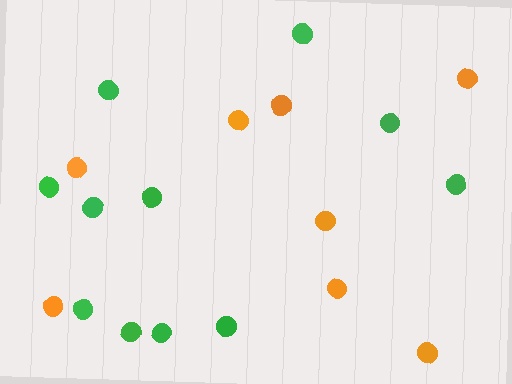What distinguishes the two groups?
There are 2 groups: one group of green circles (11) and one group of orange circles (8).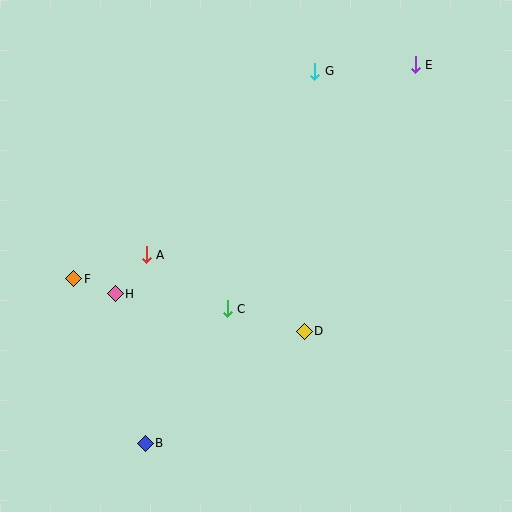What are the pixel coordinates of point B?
Point B is at (145, 443).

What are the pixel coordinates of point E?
Point E is at (415, 65).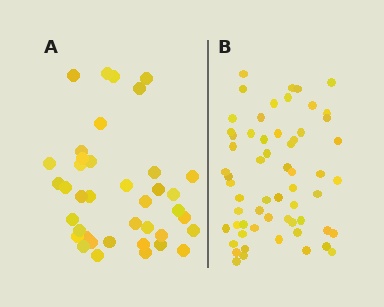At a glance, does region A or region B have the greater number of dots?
Region B (the right region) has more dots.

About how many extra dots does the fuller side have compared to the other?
Region B has approximately 20 more dots than region A.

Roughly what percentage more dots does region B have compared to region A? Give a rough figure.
About 55% more.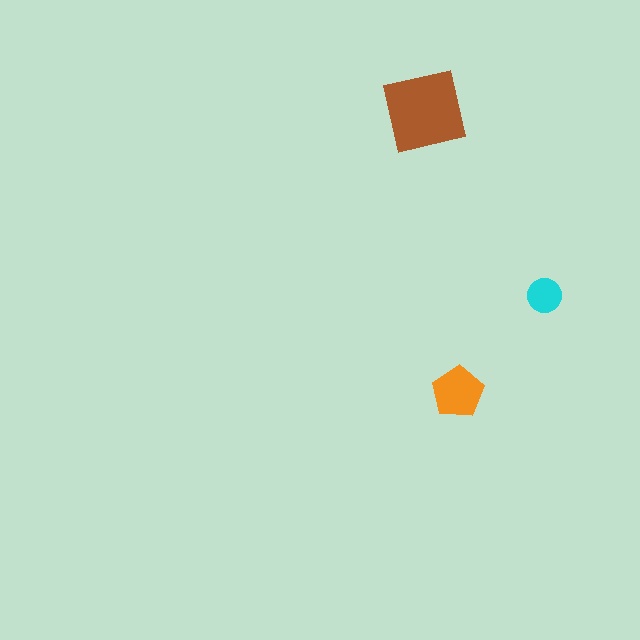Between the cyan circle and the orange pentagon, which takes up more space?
The orange pentagon.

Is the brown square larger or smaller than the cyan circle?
Larger.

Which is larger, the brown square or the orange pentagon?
The brown square.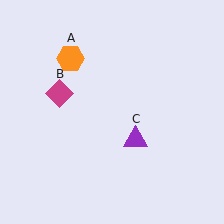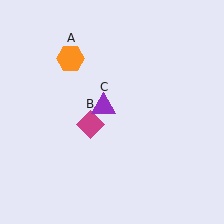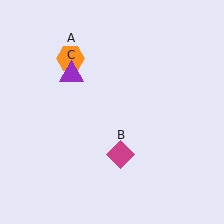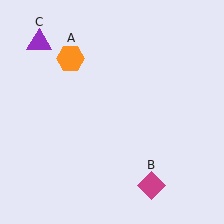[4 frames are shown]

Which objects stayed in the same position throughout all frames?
Orange hexagon (object A) remained stationary.